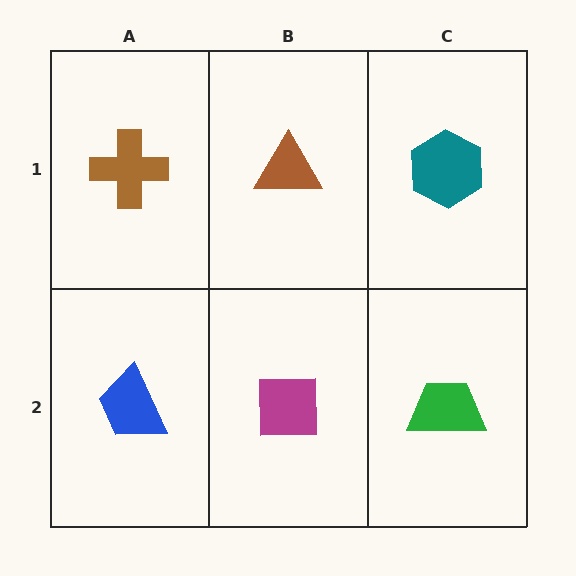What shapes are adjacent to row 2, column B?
A brown triangle (row 1, column B), a blue trapezoid (row 2, column A), a green trapezoid (row 2, column C).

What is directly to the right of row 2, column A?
A magenta square.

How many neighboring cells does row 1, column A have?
2.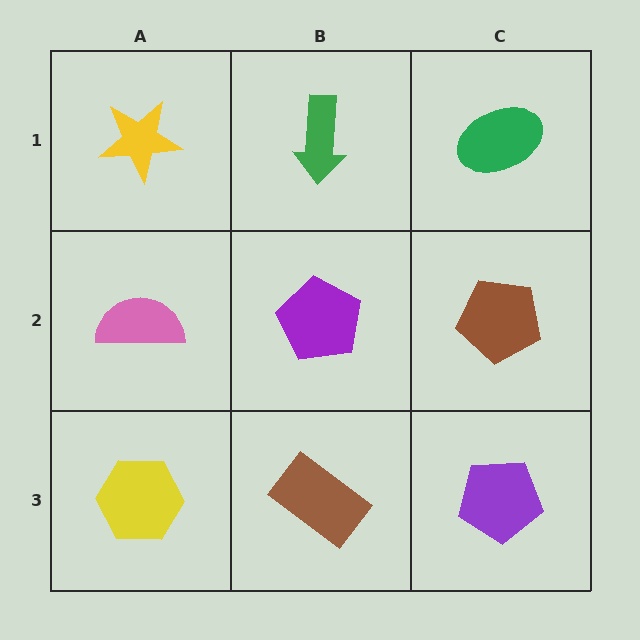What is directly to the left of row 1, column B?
A yellow star.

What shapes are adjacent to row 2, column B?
A green arrow (row 1, column B), a brown rectangle (row 3, column B), a pink semicircle (row 2, column A), a brown pentagon (row 2, column C).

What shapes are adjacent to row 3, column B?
A purple pentagon (row 2, column B), a yellow hexagon (row 3, column A), a purple pentagon (row 3, column C).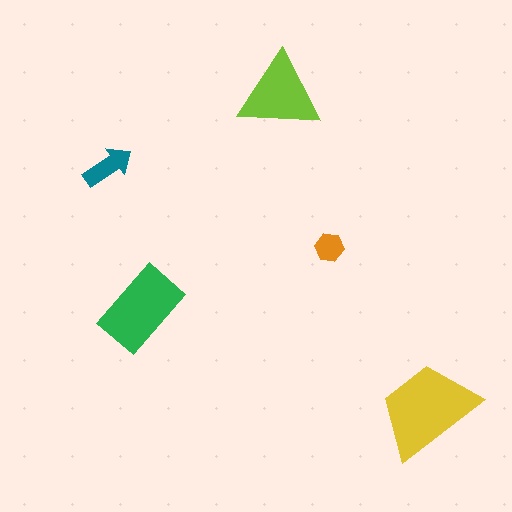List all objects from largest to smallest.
The yellow trapezoid, the green rectangle, the lime triangle, the teal arrow, the orange hexagon.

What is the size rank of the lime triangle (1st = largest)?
3rd.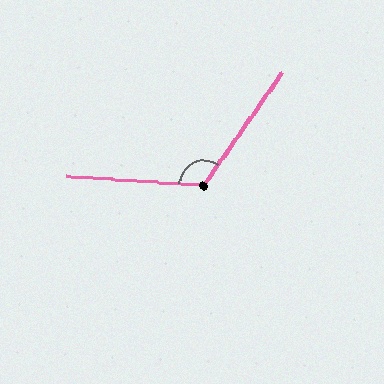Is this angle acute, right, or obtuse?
It is obtuse.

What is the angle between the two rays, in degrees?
Approximately 121 degrees.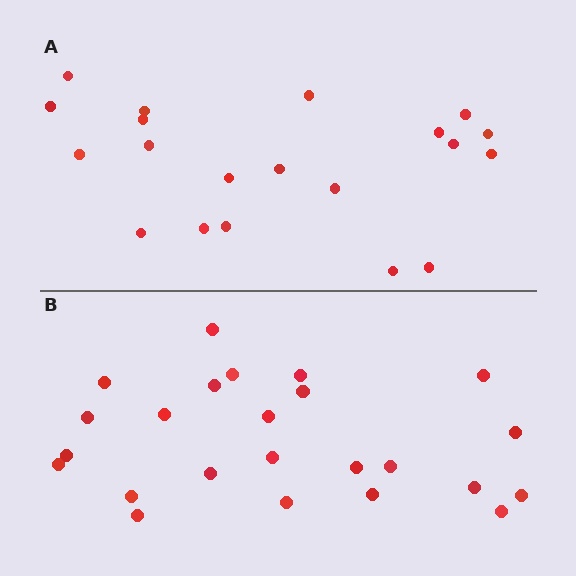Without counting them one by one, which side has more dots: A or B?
Region B (the bottom region) has more dots.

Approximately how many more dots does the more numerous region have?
Region B has about 4 more dots than region A.